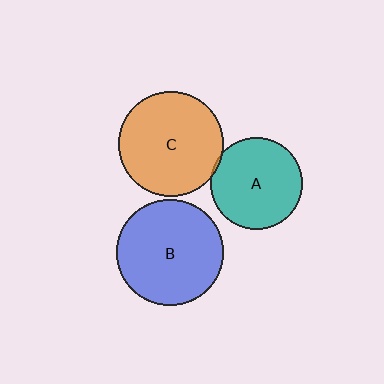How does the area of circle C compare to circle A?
Approximately 1.3 times.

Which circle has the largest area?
Circle B (blue).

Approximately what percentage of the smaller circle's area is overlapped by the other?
Approximately 5%.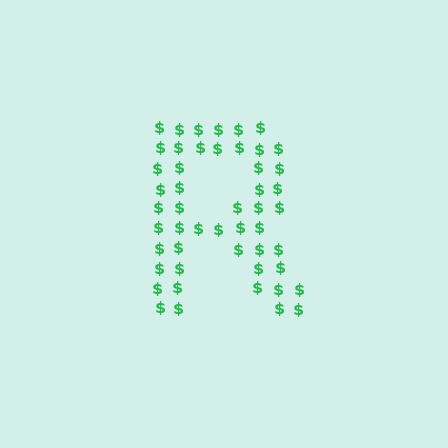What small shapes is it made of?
It is made of small dollar signs.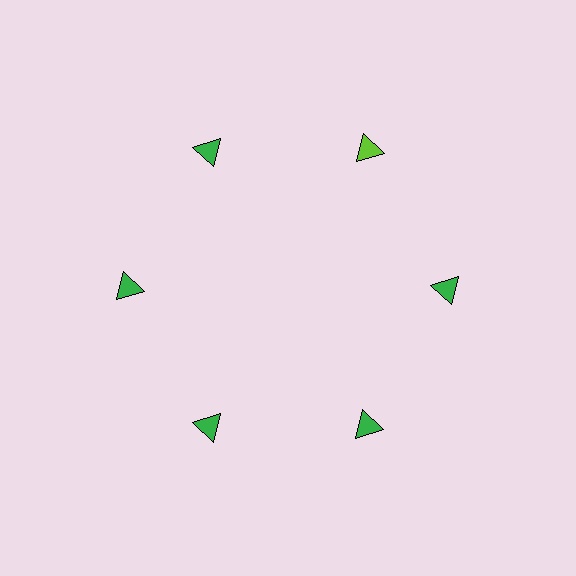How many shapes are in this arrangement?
There are 6 shapes arranged in a ring pattern.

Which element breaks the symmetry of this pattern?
The lime triangle at roughly the 1 o'clock position breaks the symmetry. All other shapes are green triangles.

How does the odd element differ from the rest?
It has a different color: lime instead of green.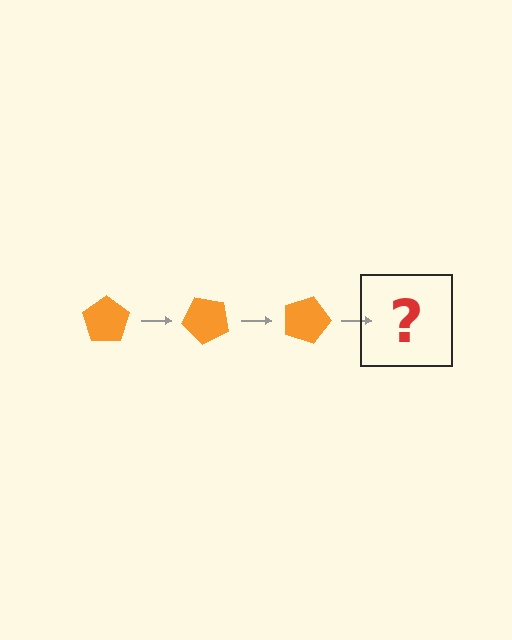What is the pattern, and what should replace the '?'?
The pattern is that the pentagon rotates 45 degrees each step. The '?' should be an orange pentagon rotated 135 degrees.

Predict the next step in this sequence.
The next step is an orange pentagon rotated 135 degrees.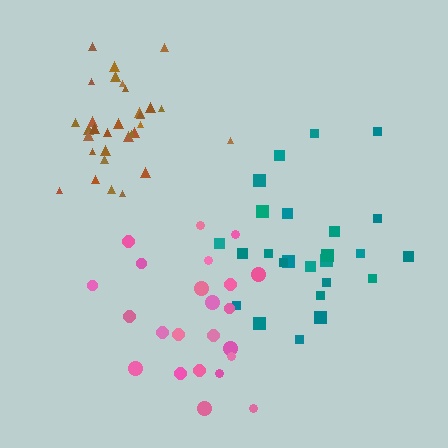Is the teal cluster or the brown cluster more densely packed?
Brown.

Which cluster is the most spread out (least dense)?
Pink.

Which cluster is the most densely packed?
Brown.